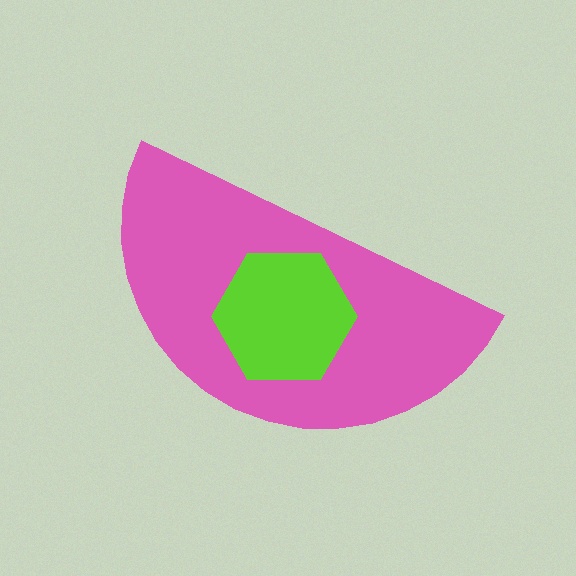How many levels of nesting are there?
2.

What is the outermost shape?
The pink semicircle.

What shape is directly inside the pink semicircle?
The lime hexagon.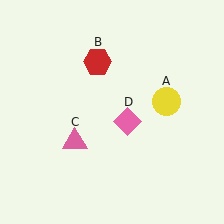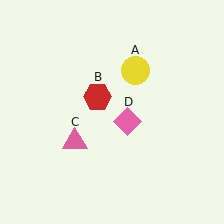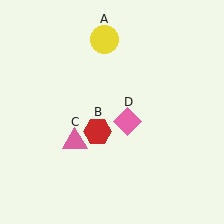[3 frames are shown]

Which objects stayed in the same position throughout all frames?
Pink triangle (object C) and pink diamond (object D) remained stationary.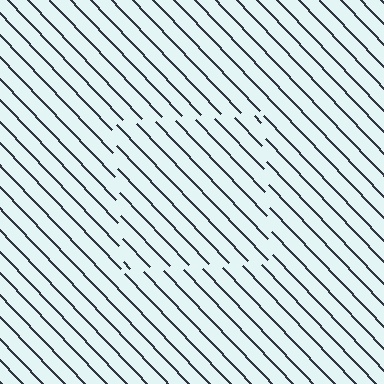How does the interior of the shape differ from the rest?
The interior of the shape contains the same grating, shifted by half a period — the contour is defined by the phase discontinuity where line-ends from the inner and outer gratings abut.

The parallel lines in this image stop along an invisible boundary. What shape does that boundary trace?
An illusory square. The interior of the shape contains the same grating, shifted by half a period — the contour is defined by the phase discontinuity where line-ends from the inner and outer gratings abut.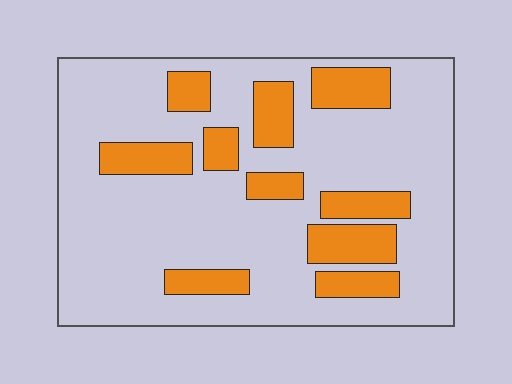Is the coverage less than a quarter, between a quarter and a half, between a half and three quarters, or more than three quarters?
Less than a quarter.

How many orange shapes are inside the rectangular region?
10.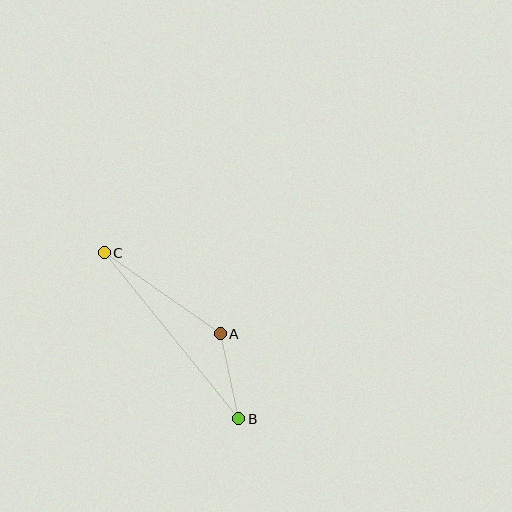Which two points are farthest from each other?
Points B and C are farthest from each other.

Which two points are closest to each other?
Points A and B are closest to each other.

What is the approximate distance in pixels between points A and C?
The distance between A and C is approximately 141 pixels.